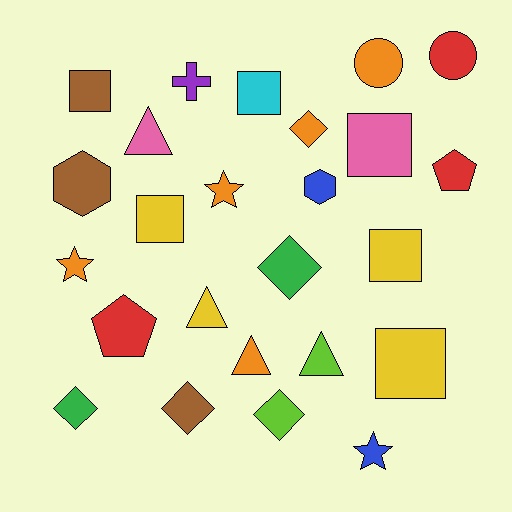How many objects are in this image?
There are 25 objects.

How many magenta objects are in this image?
There are no magenta objects.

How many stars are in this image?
There are 3 stars.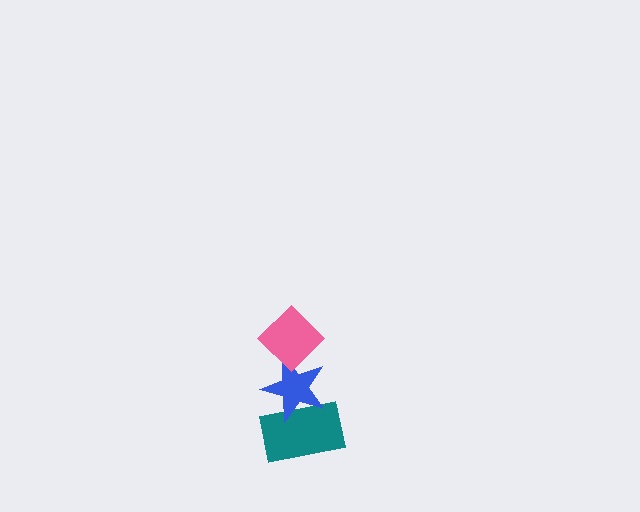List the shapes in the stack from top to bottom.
From top to bottom: the pink diamond, the blue star, the teal rectangle.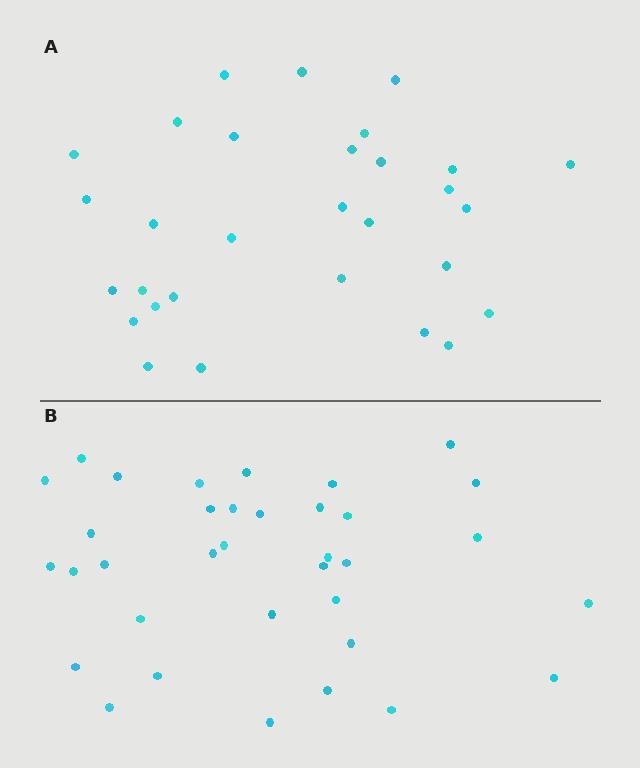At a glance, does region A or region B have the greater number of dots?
Region B (the bottom region) has more dots.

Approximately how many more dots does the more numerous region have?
Region B has about 5 more dots than region A.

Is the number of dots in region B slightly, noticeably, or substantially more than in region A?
Region B has only slightly more — the two regions are fairly close. The ratio is roughly 1.2 to 1.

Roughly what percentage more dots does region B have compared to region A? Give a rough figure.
About 15% more.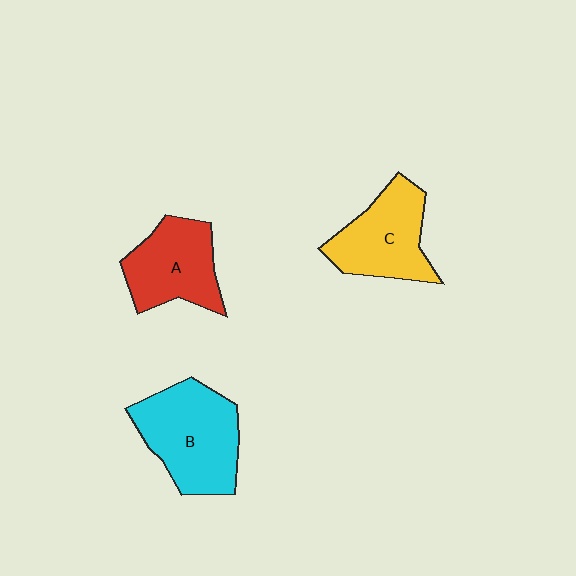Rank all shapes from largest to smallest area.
From largest to smallest: B (cyan), C (yellow), A (red).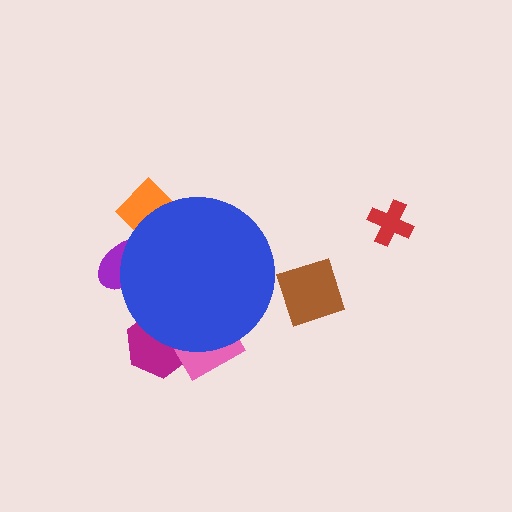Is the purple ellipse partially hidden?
Yes, the purple ellipse is partially hidden behind the blue circle.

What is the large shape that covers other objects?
A blue circle.